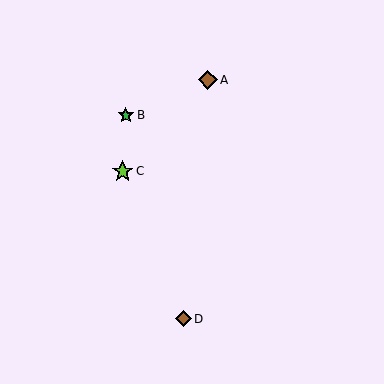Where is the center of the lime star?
The center of the lime star is at (123, 171).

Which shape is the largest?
The lime star (labeled C) is the largest.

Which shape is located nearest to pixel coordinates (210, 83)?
The brown diamond (labeled A) at (208, 80) is nearest to that location.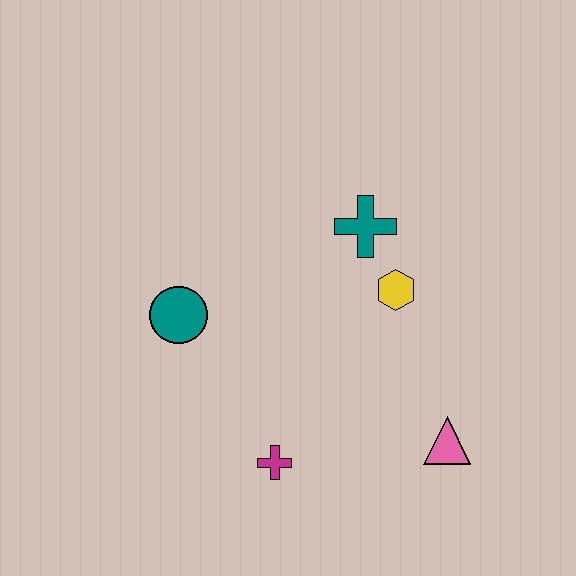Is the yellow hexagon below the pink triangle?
No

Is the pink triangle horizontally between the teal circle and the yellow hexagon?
No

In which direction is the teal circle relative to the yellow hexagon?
The teal circle is to the left of the yellow hexagon.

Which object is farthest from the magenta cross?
The teal cross is farthest from the magenta cross.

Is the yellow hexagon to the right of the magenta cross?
Yes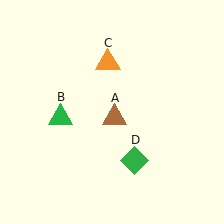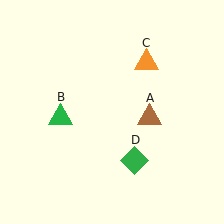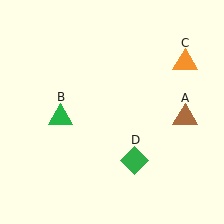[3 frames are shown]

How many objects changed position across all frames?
2 objects changed position: brown triangle (object A), orange triangle (object C).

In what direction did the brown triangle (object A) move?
The brown triangle (object A) moved right.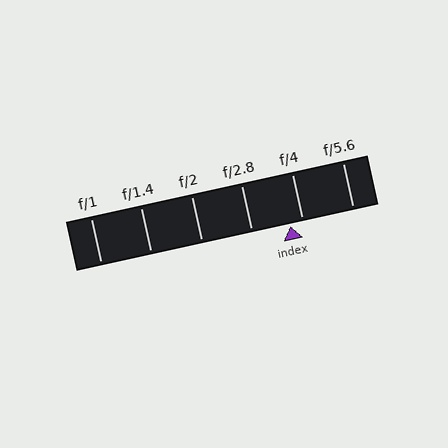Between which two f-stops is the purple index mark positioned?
The index mark is between f/2.8 and f/4.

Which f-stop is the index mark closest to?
The index mark is closest to f/4.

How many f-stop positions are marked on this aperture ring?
There are 6 f-stop positions marked.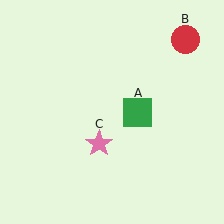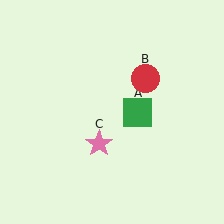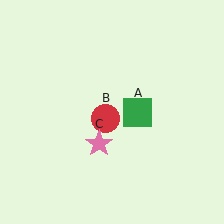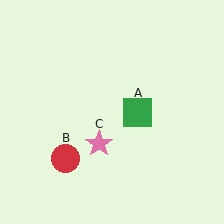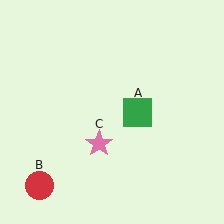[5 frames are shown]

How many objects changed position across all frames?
1 object changed position: red circle (object B).